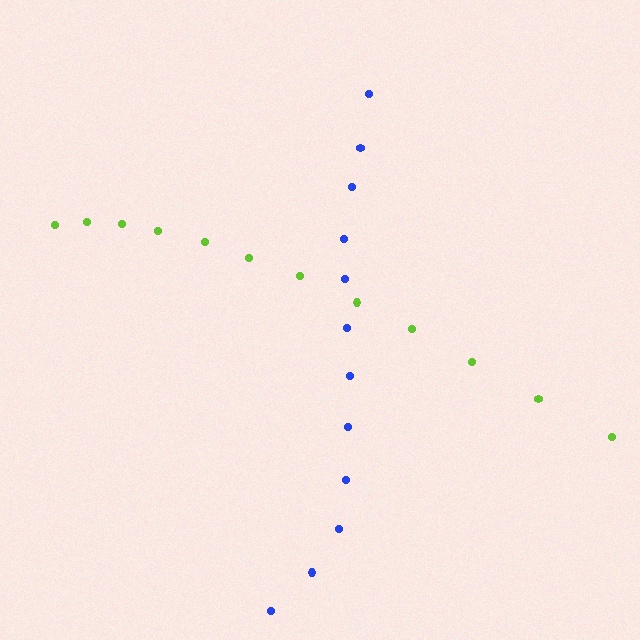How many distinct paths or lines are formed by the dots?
There are 2 distinct paths.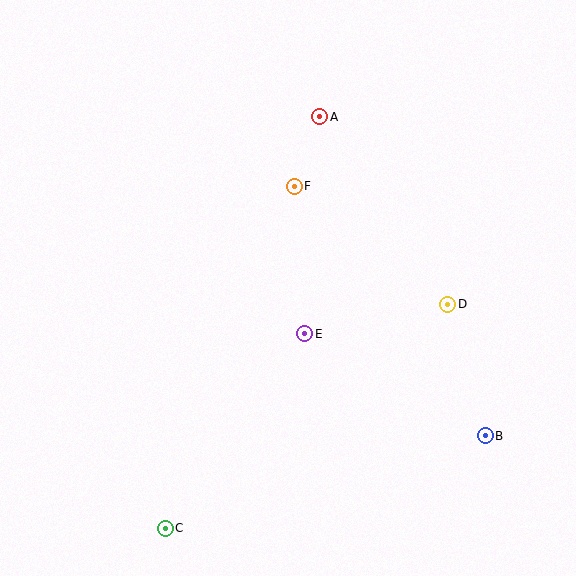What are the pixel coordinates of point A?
Point A is at (320, 117).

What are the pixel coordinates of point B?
Point B is at (485, 436).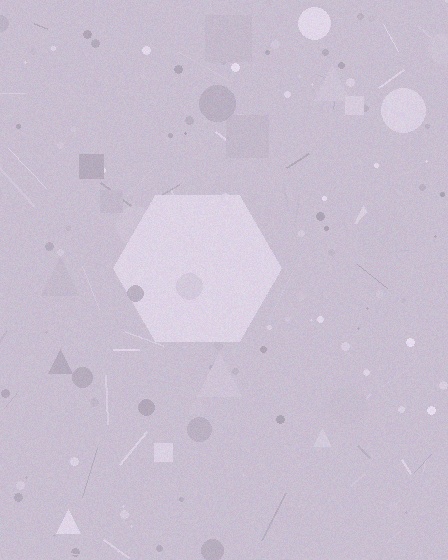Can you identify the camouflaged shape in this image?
The camouflaged shape is a hexagon.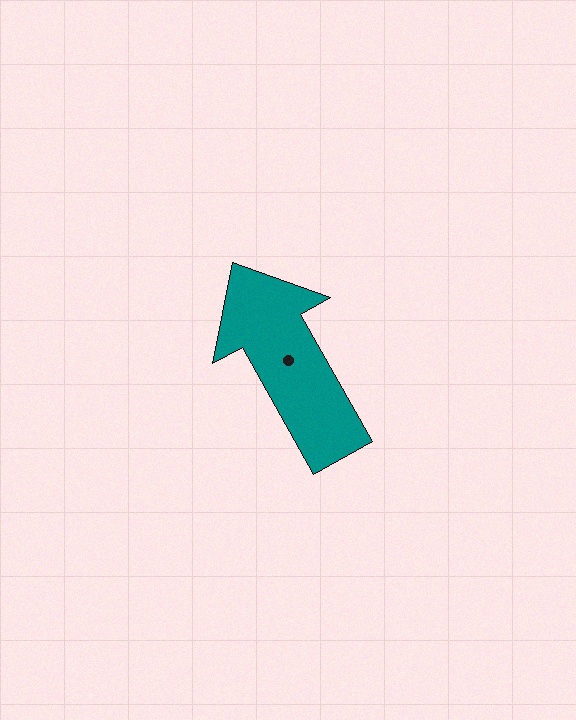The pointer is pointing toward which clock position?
Roughly 11 o'clock.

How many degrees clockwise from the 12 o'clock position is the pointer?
Approximately 331 degrees.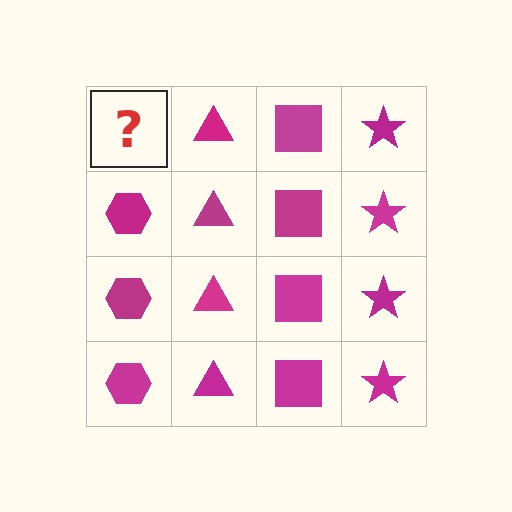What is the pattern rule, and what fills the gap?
The rule is that each column has a consistent shape. The gap should be filled with a magenta hexagon.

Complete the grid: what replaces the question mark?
The question mark should be replaced with a magenta hexagon.